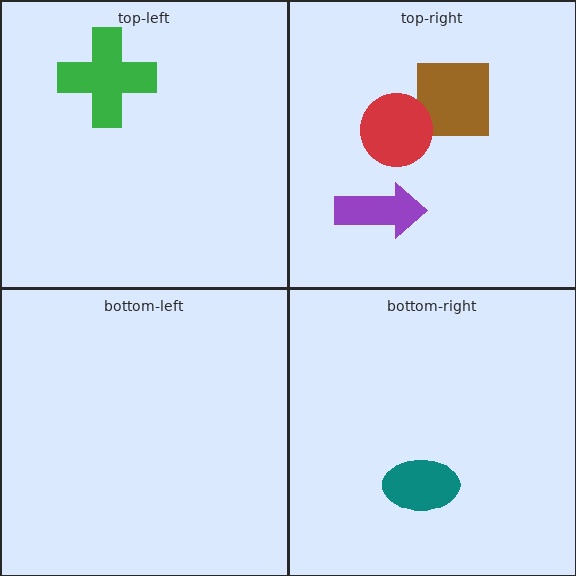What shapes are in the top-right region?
The brown square, the purple arrow, the red circle.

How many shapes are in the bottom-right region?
1.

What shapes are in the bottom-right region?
The teal ellipse.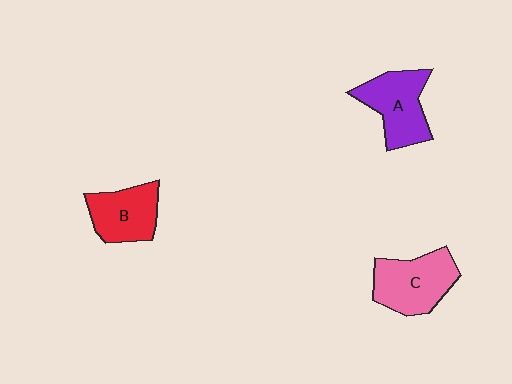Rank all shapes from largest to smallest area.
From largest to smallest: C (pink), A (purple), B (red).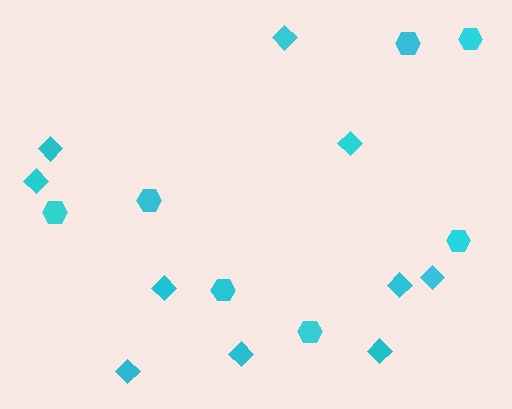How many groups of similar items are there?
There are 2 groups: one group of hexagons (7) and one group of diamonds (10).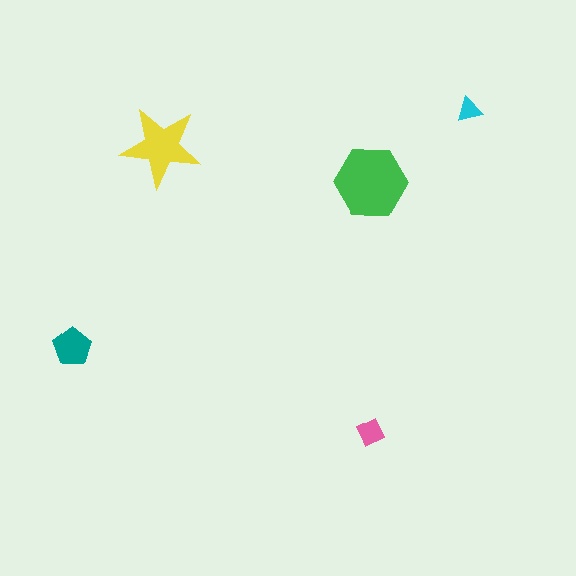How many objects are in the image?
There are 5 objects in the image.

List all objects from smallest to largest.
The cyan triangle, the pink diamond, the teal pentagon, the yellow star, the green hexagon.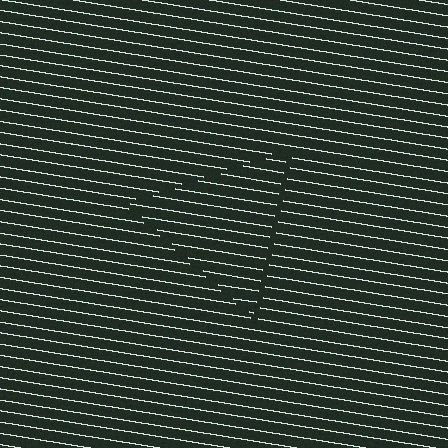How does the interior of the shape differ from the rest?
The interior of the shape contains the same grating, shifted by half a period — the contour is defined by the phase discontinuity where line-ends from the inner and outer gratings abut.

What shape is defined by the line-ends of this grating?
An illusory triangle. The interior of the shape contains the same grating, shifted by half a period — the contour is defined by the phase discontinuity where line-ends from the inner and outer gratings abut.